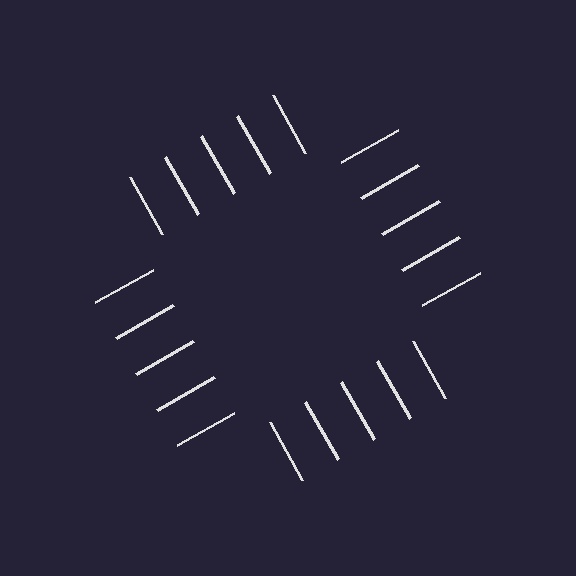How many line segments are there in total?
20 — 5 along each of the 4 edges.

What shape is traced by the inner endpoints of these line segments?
An illusory square — the line segments terminate on its edges but no continuous stroke is drawn.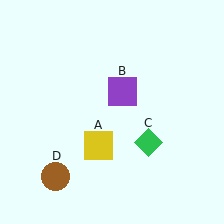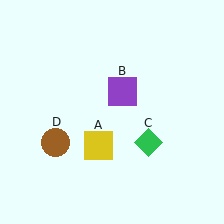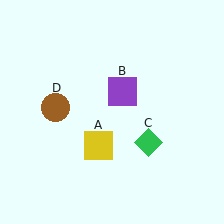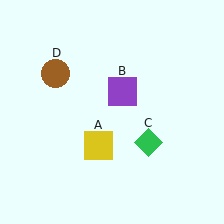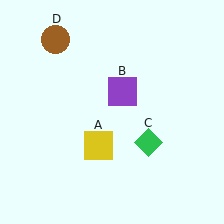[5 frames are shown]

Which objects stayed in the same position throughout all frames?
Yellow square (object A) and purple square (object B) and green diamond (object C) remained stationary.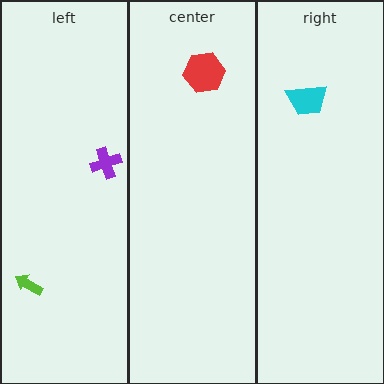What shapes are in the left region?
The purple cross, the lime arrow.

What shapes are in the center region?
The red hexagon.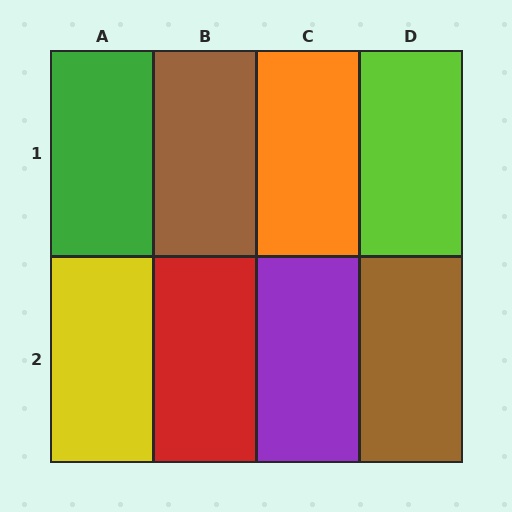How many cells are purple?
1 cell is purple.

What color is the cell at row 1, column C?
Orange.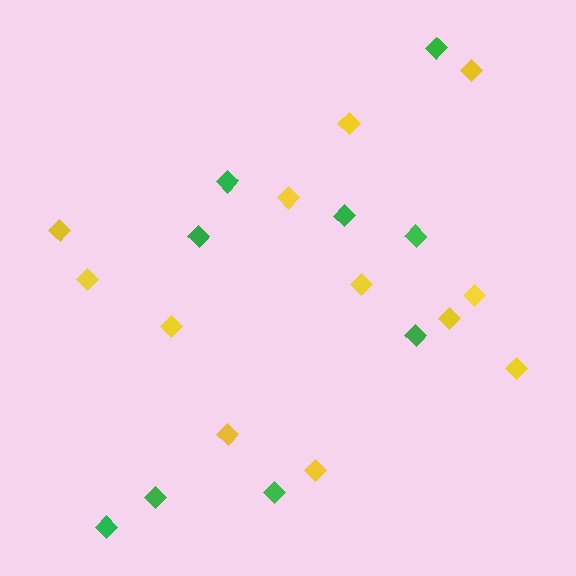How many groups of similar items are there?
There are 2 groups: one group of green diamonds (9) and one group of yellow diamonds (12).